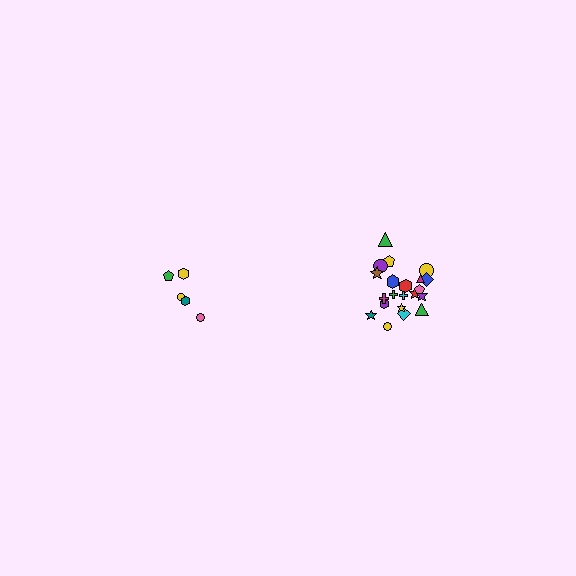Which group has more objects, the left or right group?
The right group.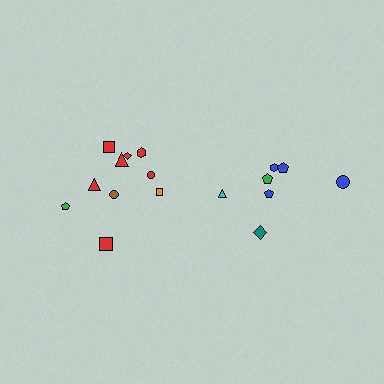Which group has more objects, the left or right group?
The left group.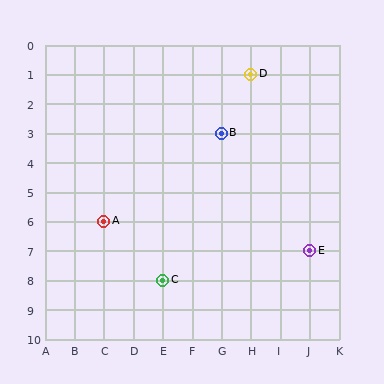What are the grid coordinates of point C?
Point C is at grid coordinates (E, 8).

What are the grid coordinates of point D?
Point D is at grid coordinates (H, 1).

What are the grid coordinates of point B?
Point B is at grid coordinates (G, 3).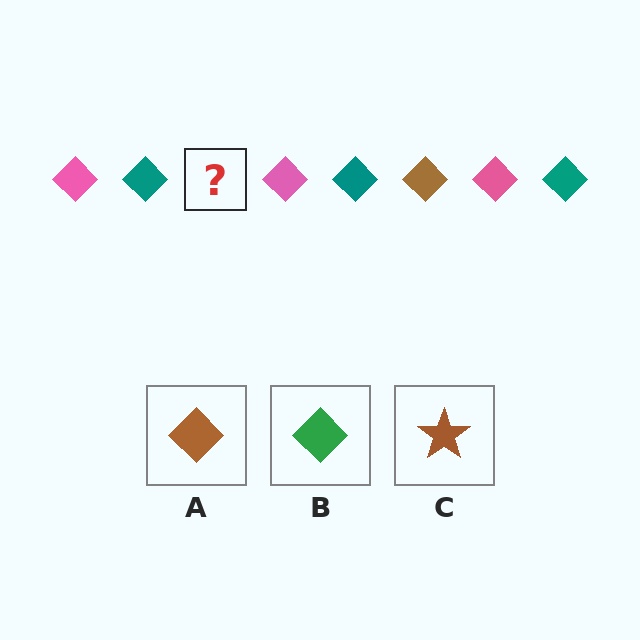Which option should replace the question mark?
Option A.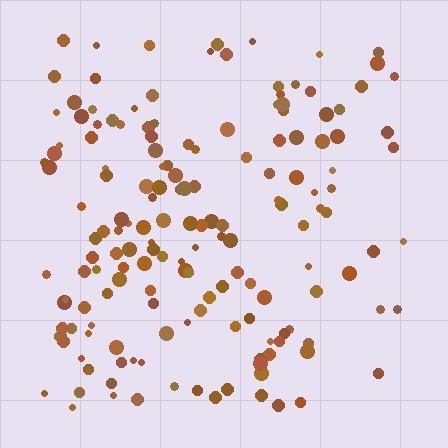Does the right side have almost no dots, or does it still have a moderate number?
Still a moderate number, just noticeably fewer than the left.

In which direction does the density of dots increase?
From right to left, with the left side densest.